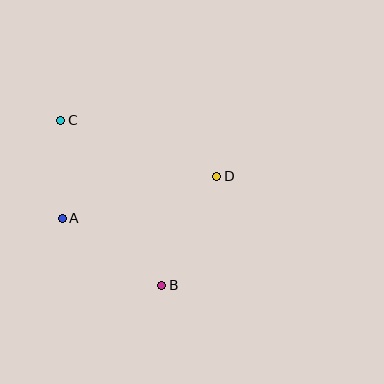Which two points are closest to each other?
Points A and C are closest to each other.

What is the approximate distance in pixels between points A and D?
The distance between A and D is approximately 160 pixels.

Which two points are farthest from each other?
Points B and C are farthest from each other.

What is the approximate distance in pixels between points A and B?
The distance between A and B is approximately 120 pixels.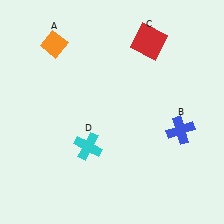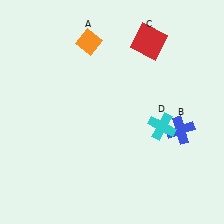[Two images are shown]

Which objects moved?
The objects that moved are: the orange diamond (A), the cyan cross (D).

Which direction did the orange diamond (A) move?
The orange diamond (A) moved right.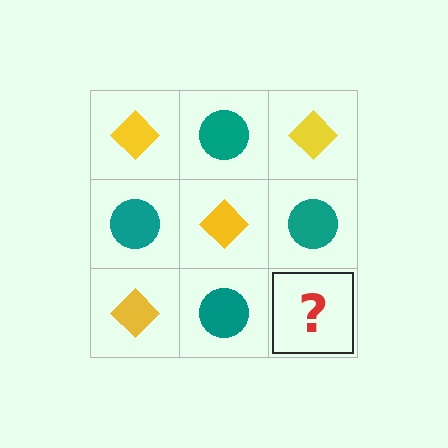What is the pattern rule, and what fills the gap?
The rule is that it alternates yellow diamond and teal circle in a checkerboard pattern. The gap should be filled with a yellow diamond.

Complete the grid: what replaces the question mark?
The question mark should be replaced with a yellow diamond.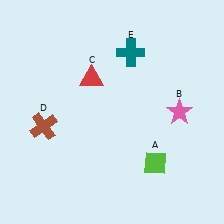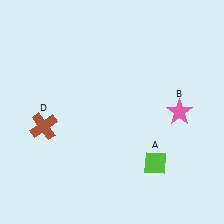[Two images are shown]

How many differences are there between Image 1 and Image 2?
There are 2 differences between the two images.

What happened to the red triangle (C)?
The red triangle (C) was removed in Image 2. It was in the top-left area of Image 1.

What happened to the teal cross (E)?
The teal cross (E) was removed in Image 2. It was in the top-right area of Image 1.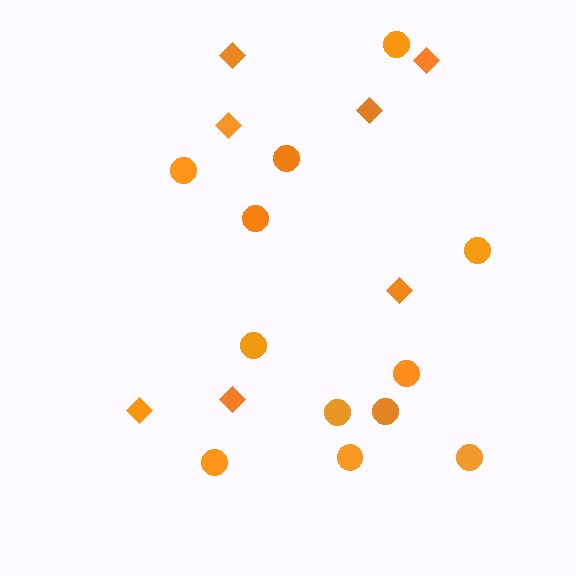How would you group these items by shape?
There are 2 groups: one group of circles (12) and one group of diamonds (7).